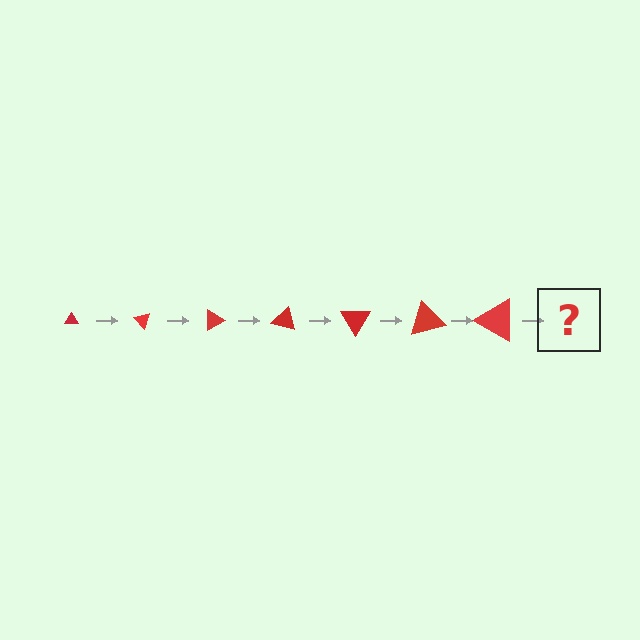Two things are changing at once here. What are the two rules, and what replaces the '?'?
The two rules are that the triangle grows larger each step and it rotates 45 degrees each step. The '?' should be a triangle, larger than the previous one and rotated 315 degrees from the start.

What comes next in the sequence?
The next element should be a triangle, larger than the previous one and rotated 315 degrees from the start.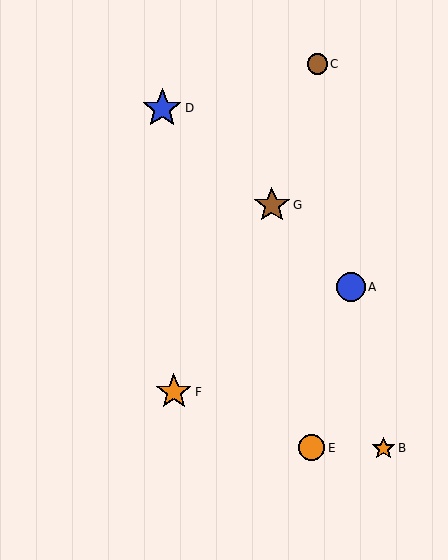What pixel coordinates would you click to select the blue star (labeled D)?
Click at (162, 108) to select the blue star D.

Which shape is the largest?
The blue star (labeled D) is the largest.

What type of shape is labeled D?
Shape D is a blue star.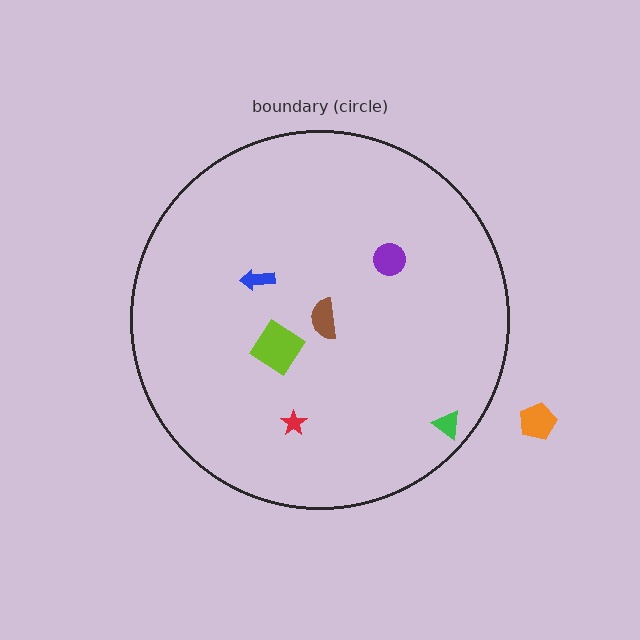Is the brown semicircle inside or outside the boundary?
Inside.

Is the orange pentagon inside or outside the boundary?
Outside.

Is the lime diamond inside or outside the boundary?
Inside.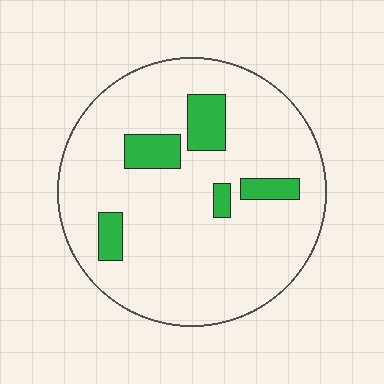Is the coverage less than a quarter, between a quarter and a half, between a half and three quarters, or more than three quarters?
Less than a quarter.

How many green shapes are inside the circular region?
5.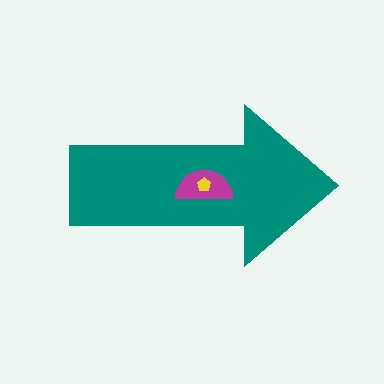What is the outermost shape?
The teal arrow.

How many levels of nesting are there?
3.